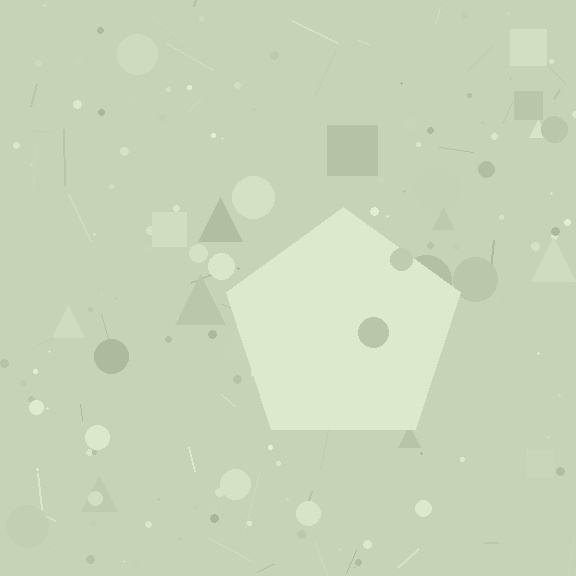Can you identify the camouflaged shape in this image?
The camouflaged shape is a pentagon.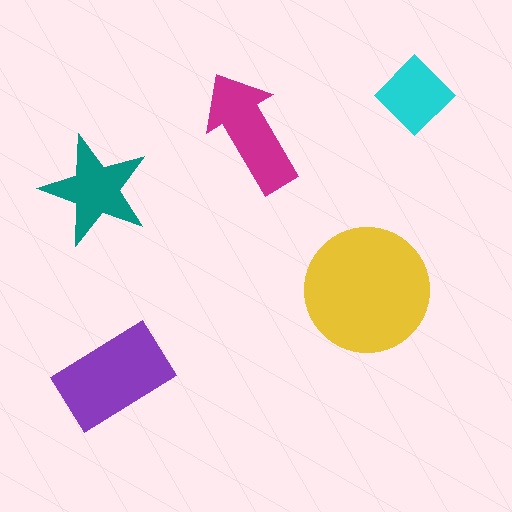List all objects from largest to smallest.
The yellow circle, the purple rectangle, the magenta arrow, the teal star, the cyan diamond.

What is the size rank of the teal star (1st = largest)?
4th.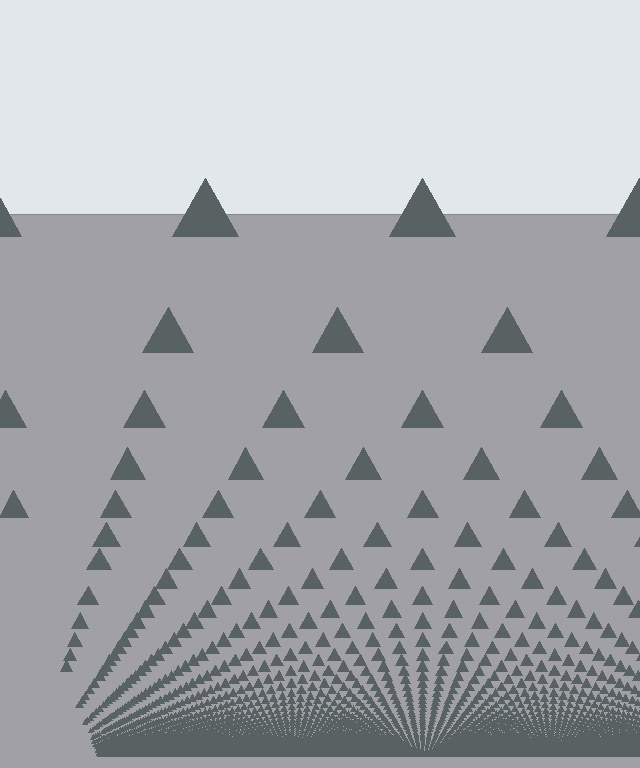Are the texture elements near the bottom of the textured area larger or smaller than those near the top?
Smaller. The gradient is inverted — elements near the bottom are smaller and denser.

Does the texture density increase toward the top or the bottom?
Density increases toward the bottom.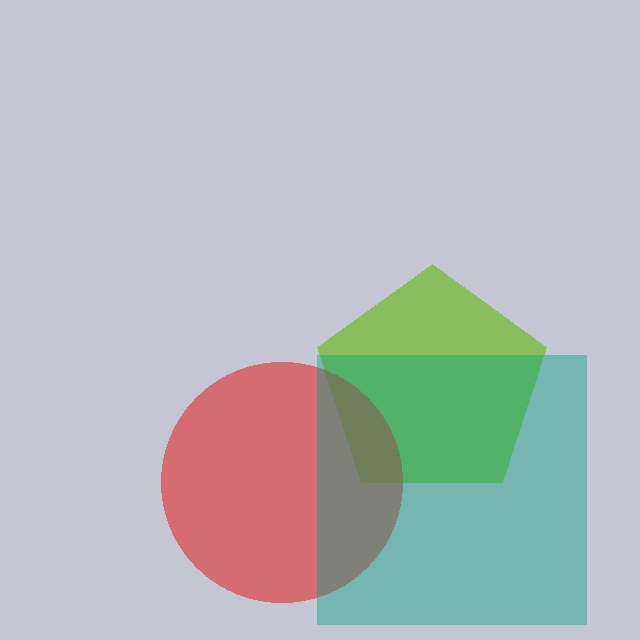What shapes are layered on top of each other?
The layered shapes are: a lime pentagon, a red circle, a teal square.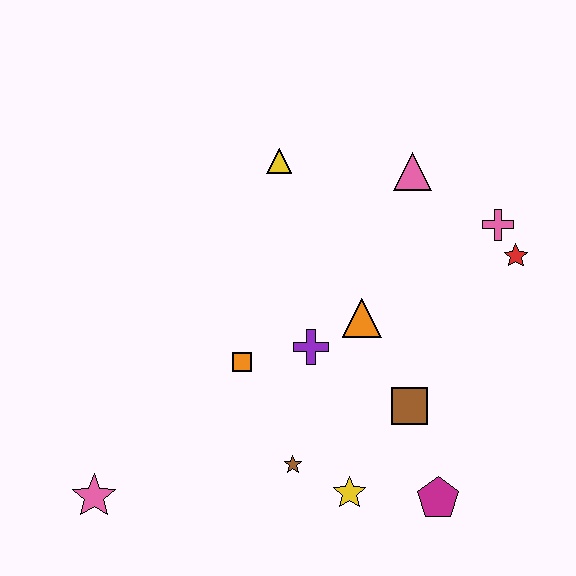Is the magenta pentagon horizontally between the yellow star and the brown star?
No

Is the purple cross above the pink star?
Yes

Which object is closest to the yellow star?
The brown star is closest to the yellow star.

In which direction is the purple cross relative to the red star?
The purple cross is to the left of the red star.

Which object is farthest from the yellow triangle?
The pink star is farthest from the yellow triangle.